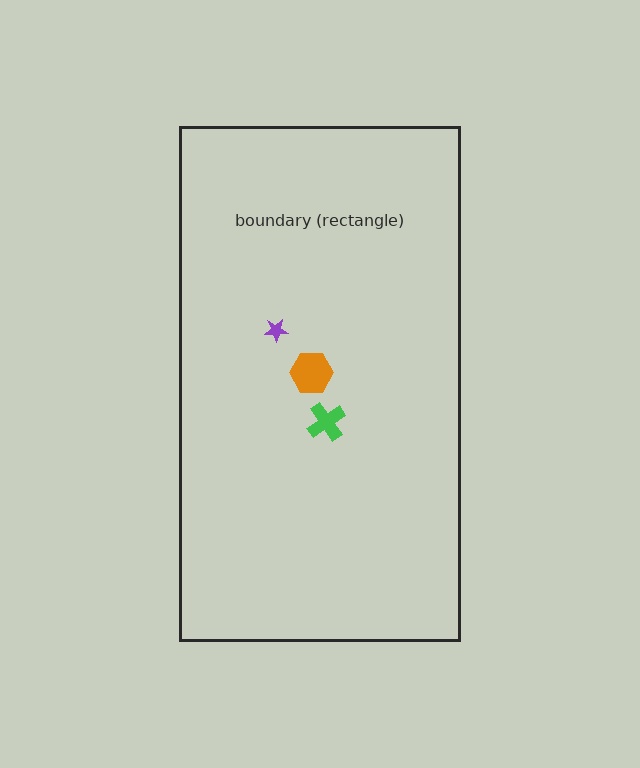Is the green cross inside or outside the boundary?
Inside.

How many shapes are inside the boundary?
3 inside, 0 outside.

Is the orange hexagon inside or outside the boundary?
Inside.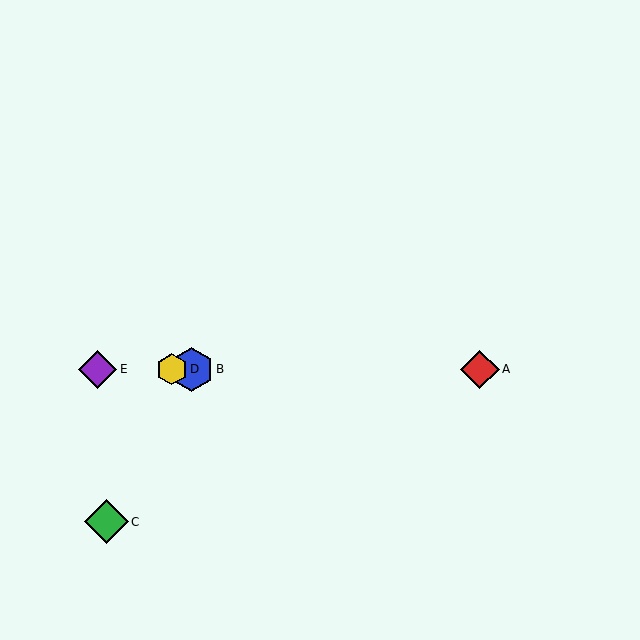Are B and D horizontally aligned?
Yes, both are at y≈369.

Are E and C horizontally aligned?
No, E is at y≈369 and C is at y≈522.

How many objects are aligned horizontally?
4 objects (A, B, D, E) are aligned horizontally.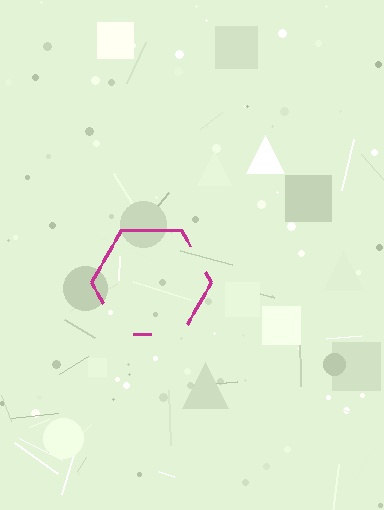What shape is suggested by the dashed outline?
The dashed outline suggests a hexagon.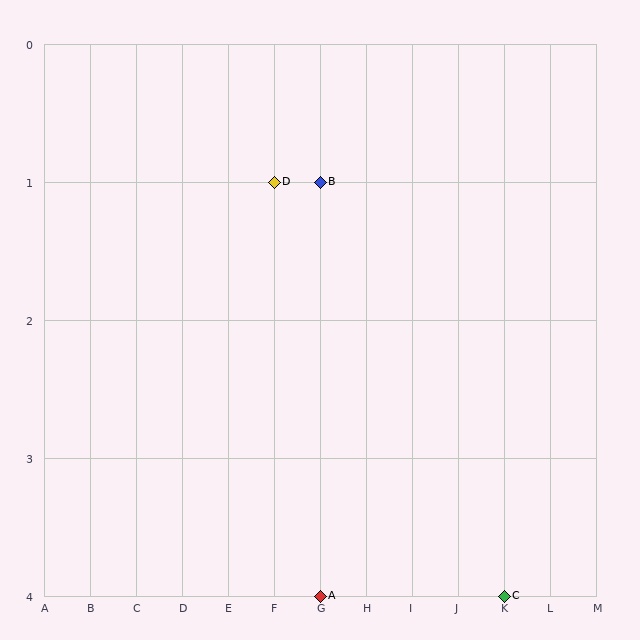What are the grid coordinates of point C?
Point C is at grid coordinates (K, 4).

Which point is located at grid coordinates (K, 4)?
Point C is at (K, 4).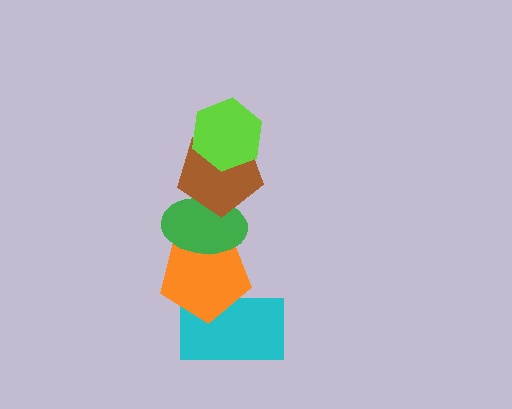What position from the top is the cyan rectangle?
The cyan rectangle is 5th from the top.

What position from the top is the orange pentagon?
The orange pentagon is 4th from the top.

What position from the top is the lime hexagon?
The lime hexagon is 1st from the top.